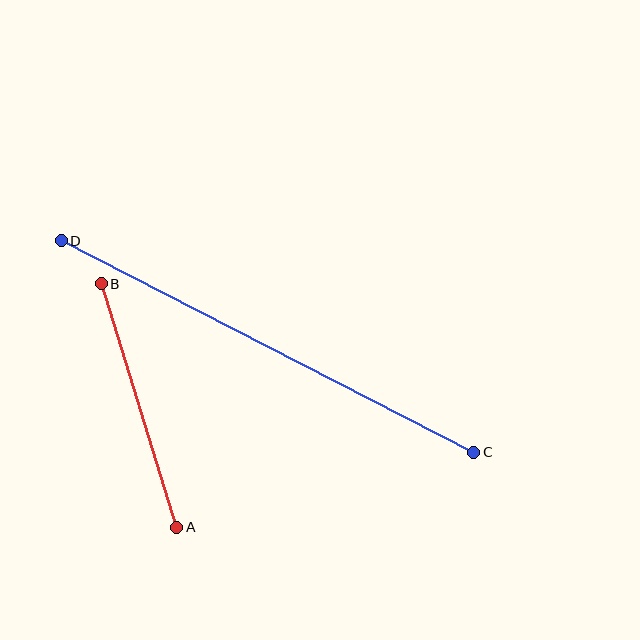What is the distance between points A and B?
The distance is approximately 255 pixels.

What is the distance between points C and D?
The distance is approximately 463 pixels.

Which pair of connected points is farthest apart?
Points C and D are farthest apart.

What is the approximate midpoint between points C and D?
The midpoint is at approximately (268, 346) pixels.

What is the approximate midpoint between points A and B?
The midpoint is at approximately (139, 405) pixels.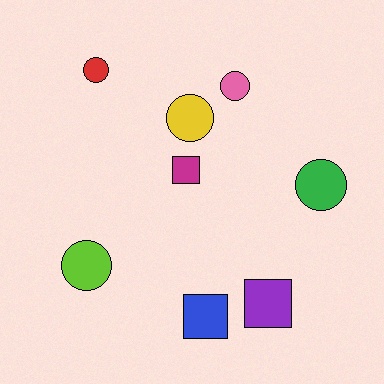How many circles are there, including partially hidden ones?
There are 5 circles.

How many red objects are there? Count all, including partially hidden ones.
There is 1 red object.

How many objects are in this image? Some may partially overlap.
There are 8 objects.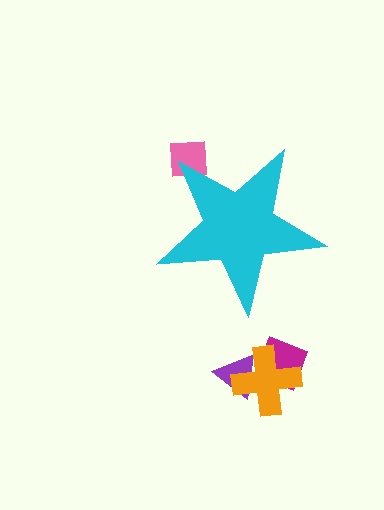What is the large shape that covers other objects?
A cyan star.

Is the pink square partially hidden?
Yes, the pink square is partially hidden behind the cyan star.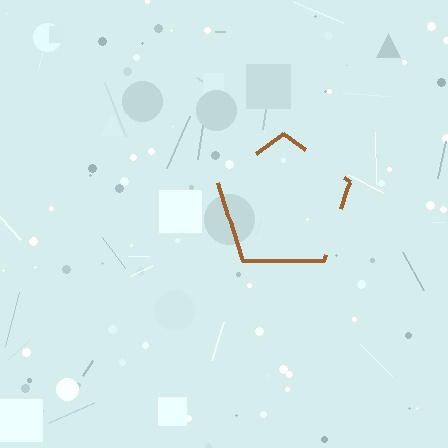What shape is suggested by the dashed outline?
The dashed outline suggests a pentagon.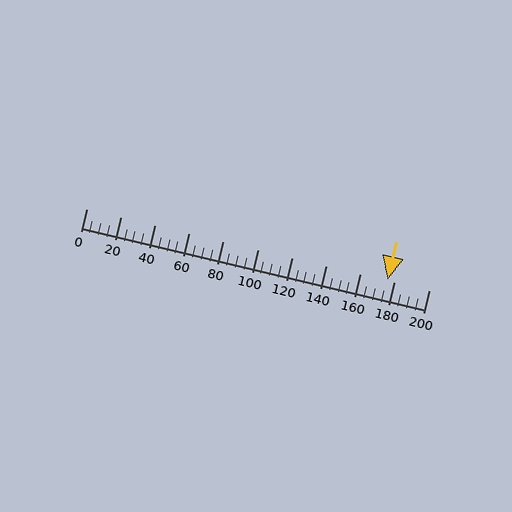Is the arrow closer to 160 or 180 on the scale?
The arrow is closer to 180.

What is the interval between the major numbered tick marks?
The major tick marks are spaced 20 units apart.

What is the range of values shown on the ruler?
The ruler shows values from 0 to 200.